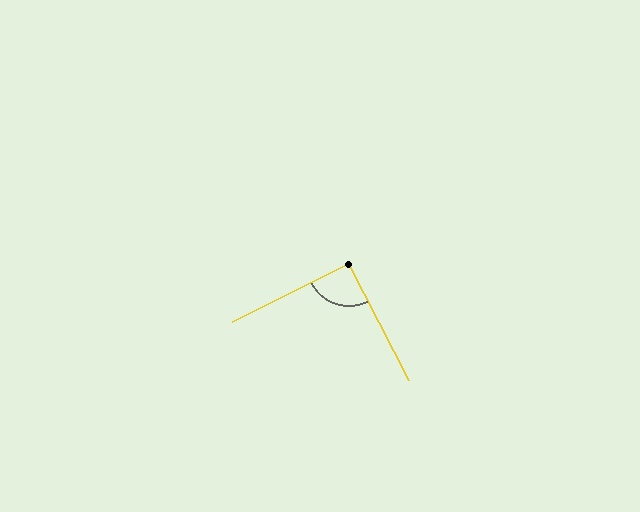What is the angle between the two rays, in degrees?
Approximately 90 degrees.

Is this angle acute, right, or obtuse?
It is approximately a right angle.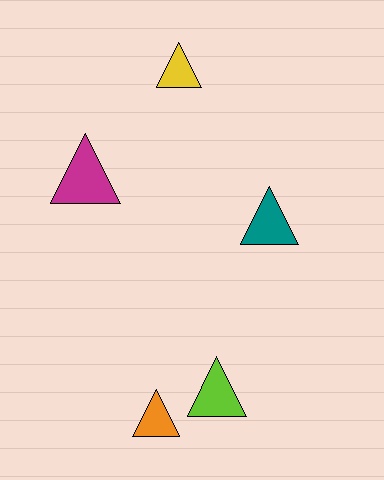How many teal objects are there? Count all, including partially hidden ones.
There is 1 teal object.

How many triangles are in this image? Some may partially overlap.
There are 5 triangles.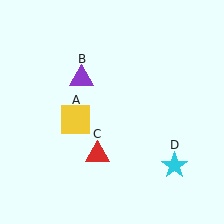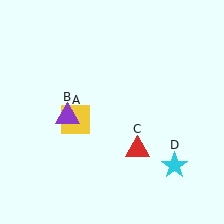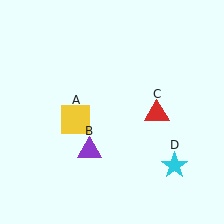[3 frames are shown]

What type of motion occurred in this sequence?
The purple triangle (object B), red triangle (object C) rotated counterclockwise around the center of the scene.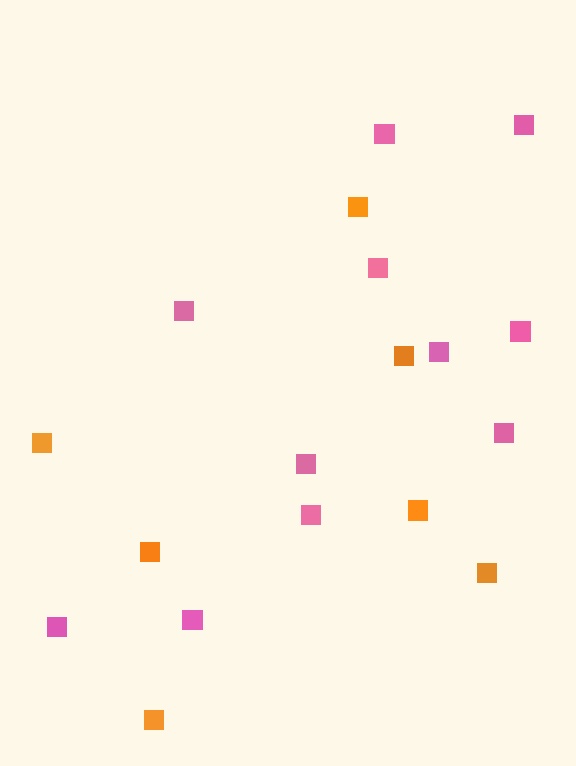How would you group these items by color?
There are 2 groups: one group of pink squares (11) and one group of orange squares (7).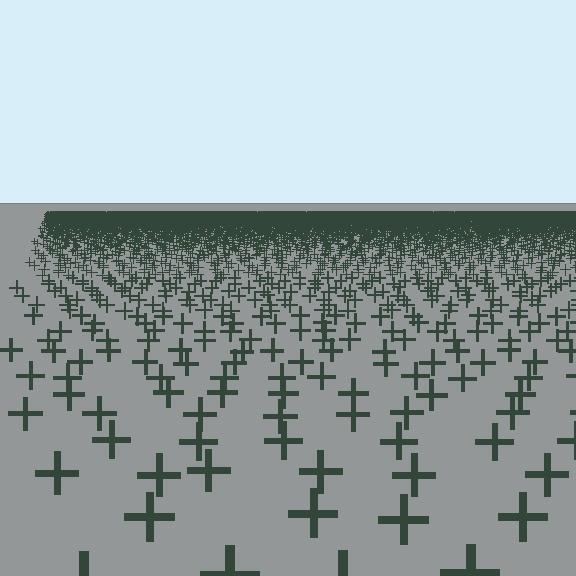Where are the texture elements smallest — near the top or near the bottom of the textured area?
Near the top.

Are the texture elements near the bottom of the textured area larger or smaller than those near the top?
Larger. Near the bottom, elements are closer to the viewer and appear at a bigger on-screen size.